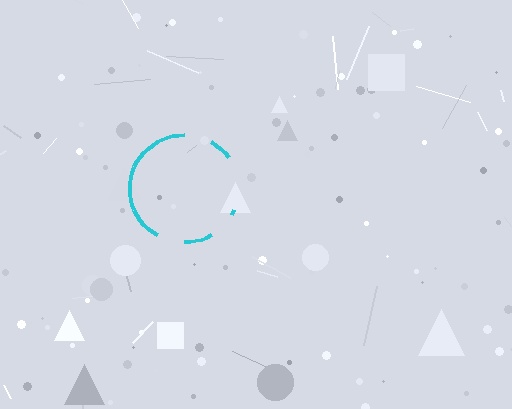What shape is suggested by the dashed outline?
The dashed outline suggests a circle.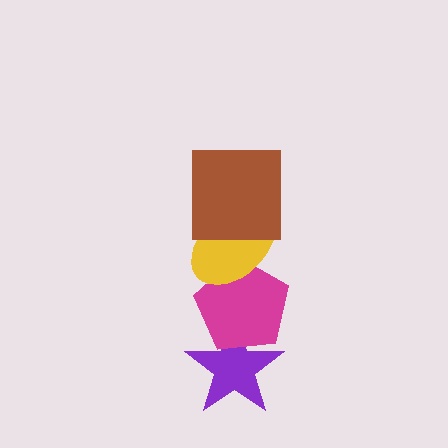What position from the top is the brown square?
The brown square is 1st from the top.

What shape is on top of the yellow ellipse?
The brown square is on top of the yellow ellipse.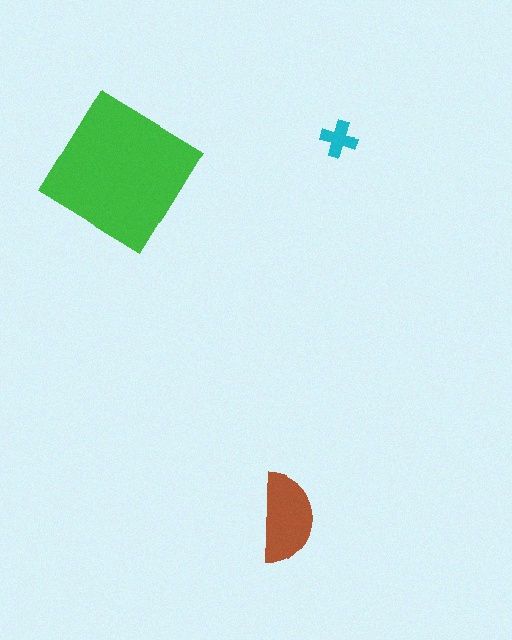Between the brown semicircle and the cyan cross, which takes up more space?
The brown semicircle.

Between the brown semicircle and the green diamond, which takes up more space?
The green diamond.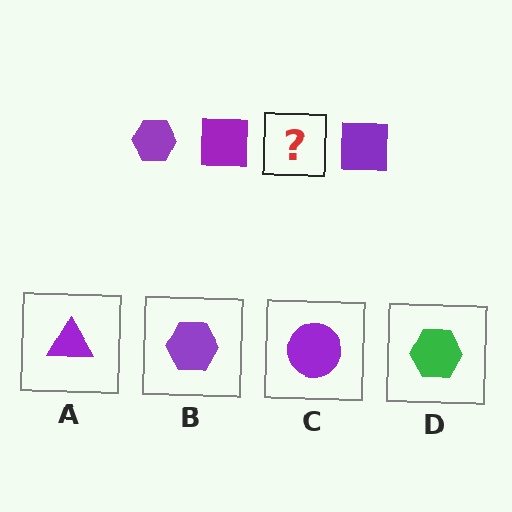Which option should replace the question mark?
Option B.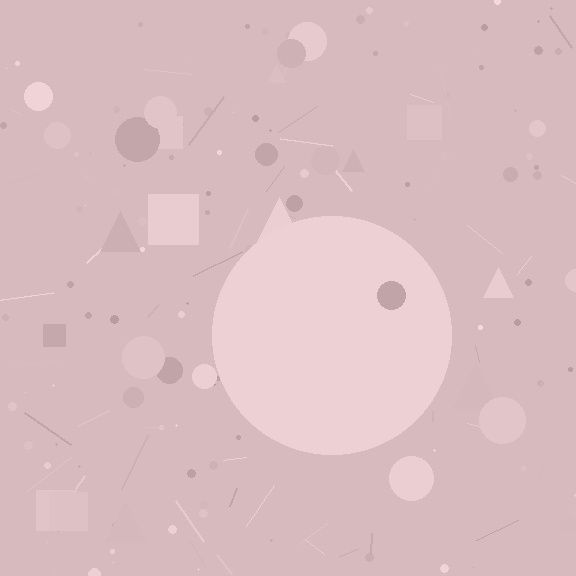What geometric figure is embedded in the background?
A circle is embedded in the background.